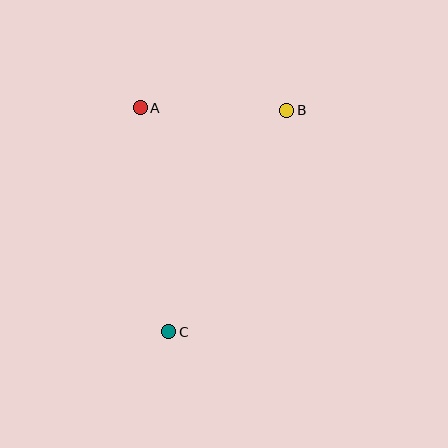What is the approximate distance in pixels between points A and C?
The distance between A and C is approximately 226 pixels.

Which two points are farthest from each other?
Points B and C are farthest from each other.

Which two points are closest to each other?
Points A and B are closest to each other.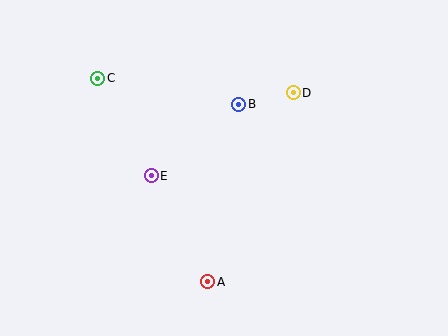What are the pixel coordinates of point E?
Point E is at (151, 176).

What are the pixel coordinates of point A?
Point A is at (208, 282).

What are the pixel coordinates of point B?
Point B is at (239, 104).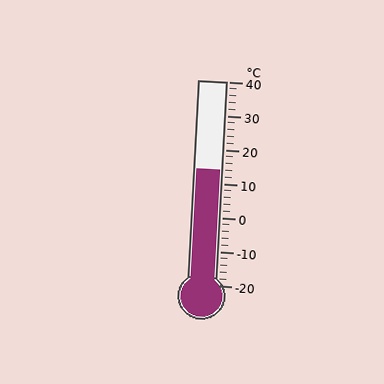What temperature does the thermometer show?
The thermometer shows approximately 14°C.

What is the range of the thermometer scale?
The thermometer scale ranges from -20°C to 40°C.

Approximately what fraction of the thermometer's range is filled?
The thermometer is filled to approximately 55% of its range.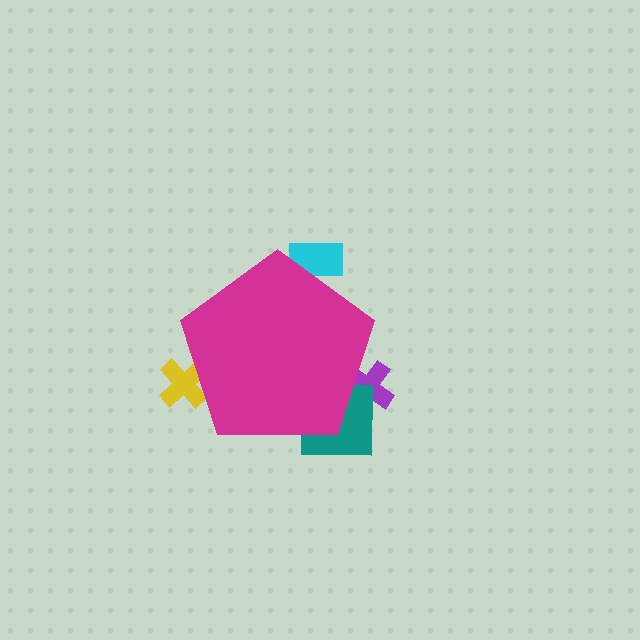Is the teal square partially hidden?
Yes, the teal square is partially hidden behind the magenta pentagon.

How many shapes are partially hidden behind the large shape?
4 shapes are partially hidden.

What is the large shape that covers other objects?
A magenta pentagon.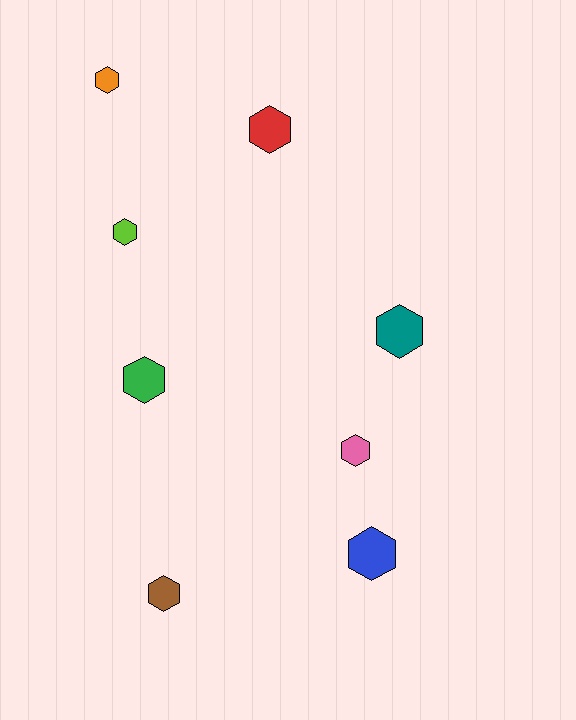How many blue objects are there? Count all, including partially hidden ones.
There is 1 blue object.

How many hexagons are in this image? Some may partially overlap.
There are 8 hexagons.